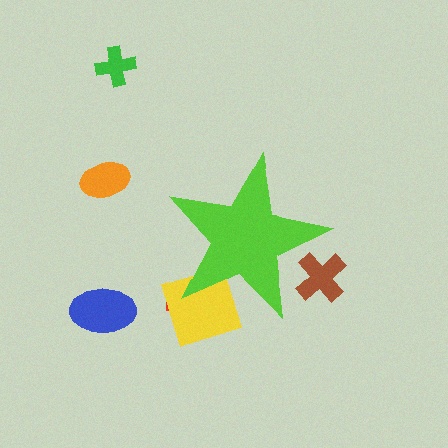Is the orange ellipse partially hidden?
No, the orange ellipse is fully visible.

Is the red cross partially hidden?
Yes, the red cross is partially hidden behind the lime star.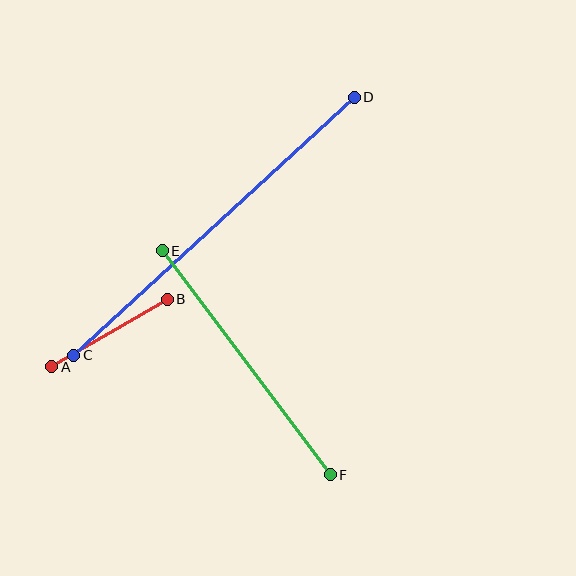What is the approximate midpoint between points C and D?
The midpoint is at approximately (214, 226) pixels.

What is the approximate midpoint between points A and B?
The midpoint is at approximately (110, 333) pixels.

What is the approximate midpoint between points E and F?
The midpoint is at approximately (246, 363) pixels.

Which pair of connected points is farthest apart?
Points C and D are farthest apart.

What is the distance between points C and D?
The distance is approximately 381 pixels.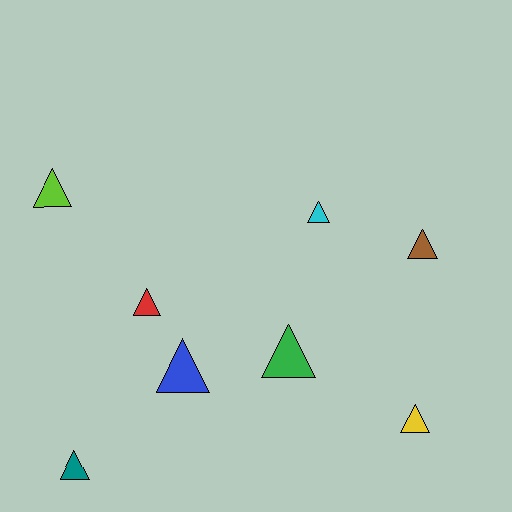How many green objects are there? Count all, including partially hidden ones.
There is 1 green object.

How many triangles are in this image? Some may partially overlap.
There are 8 triangles.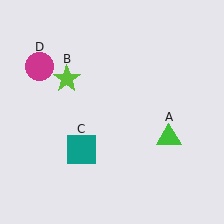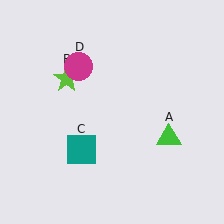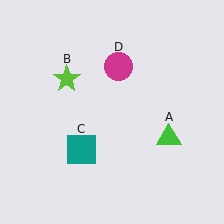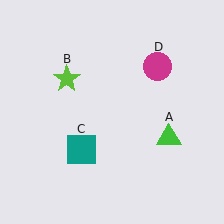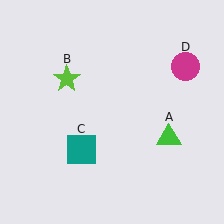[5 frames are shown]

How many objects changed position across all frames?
1 object changed position: magenta circle (object D).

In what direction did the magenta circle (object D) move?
The magenta circle (object D) moved right.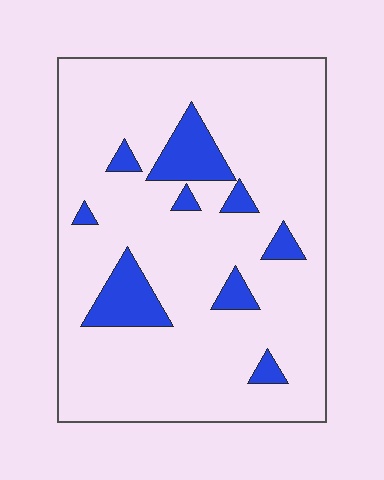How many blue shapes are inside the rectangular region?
9.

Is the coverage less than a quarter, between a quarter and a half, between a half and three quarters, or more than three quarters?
Less than a quarter.